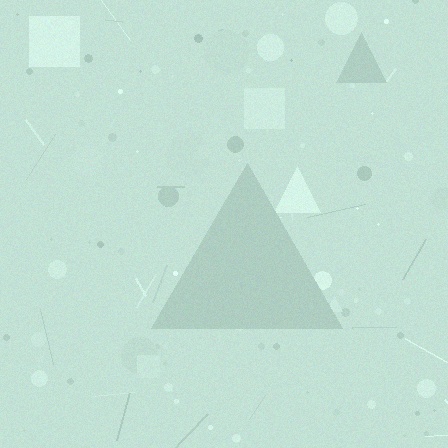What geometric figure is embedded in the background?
A triangle is embedded in the background.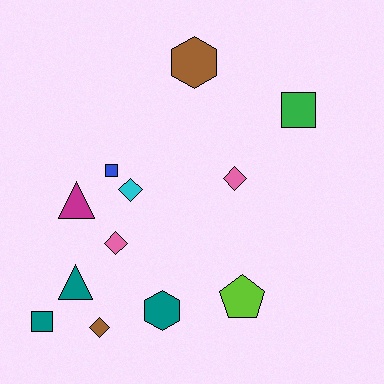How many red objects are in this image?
There are no red objects.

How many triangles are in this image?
There are 2 triangles.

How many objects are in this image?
There are 12 objects.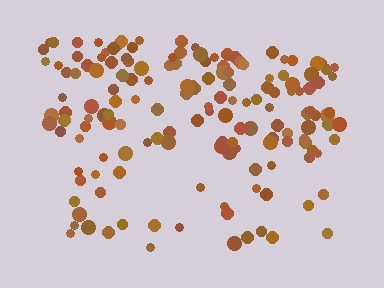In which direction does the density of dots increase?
From bottom to top, with the top side densest.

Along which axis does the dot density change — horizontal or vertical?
Vertical.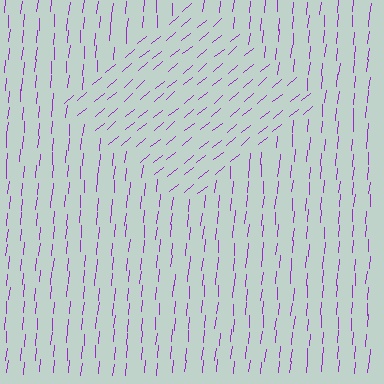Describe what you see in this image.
The image is filled with small purple line segments. A diamond region in the image has lines oriented differently from the surrounding lines, creating a visible texture boundary.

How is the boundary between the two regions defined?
The boundary is defined purely by a change in line orientation (approximately 45 degrees difference). All lines are the same color and thickness.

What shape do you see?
I see a diamond.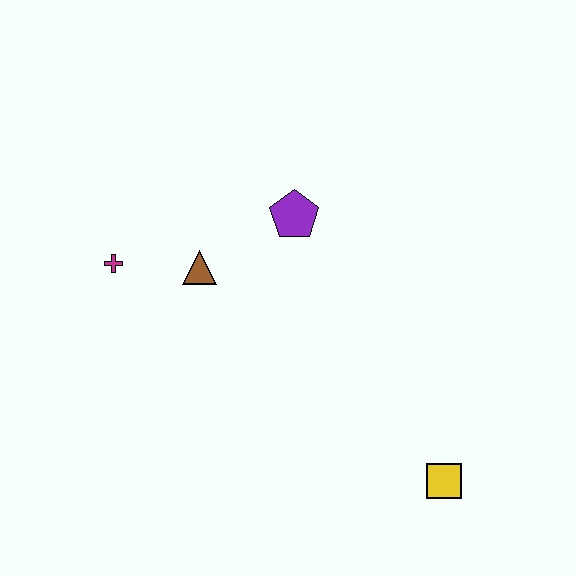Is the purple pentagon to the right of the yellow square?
No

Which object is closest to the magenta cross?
The brown triangle is closest to the magenta cross.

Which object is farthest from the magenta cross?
The yellow square is farthest from the magenta cross.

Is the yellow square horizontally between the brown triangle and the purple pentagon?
No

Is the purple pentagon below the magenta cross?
No